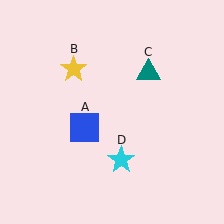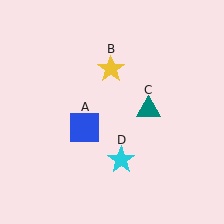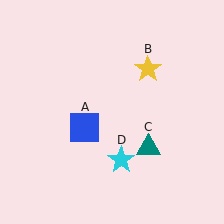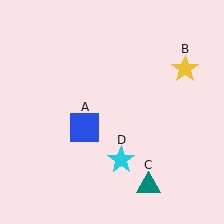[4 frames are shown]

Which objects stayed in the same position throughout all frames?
Blue square (object A) and cyan star (object D) remained stationary.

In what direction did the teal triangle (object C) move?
The teal triangle (object C) moved down.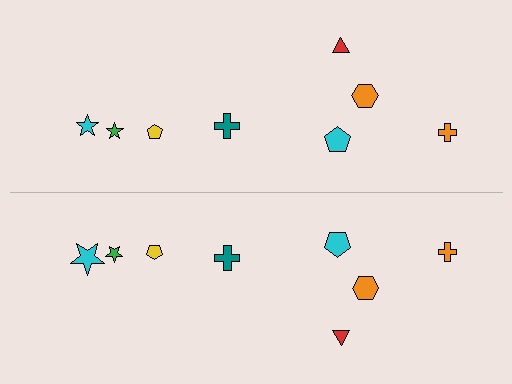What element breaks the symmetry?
The cyan star on the bottom side has a different size than its mirror counterpart.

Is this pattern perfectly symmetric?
No, the pattern is not perfectly symmetric. The cyan star on the bottom side has a different size than its mirror counterpart.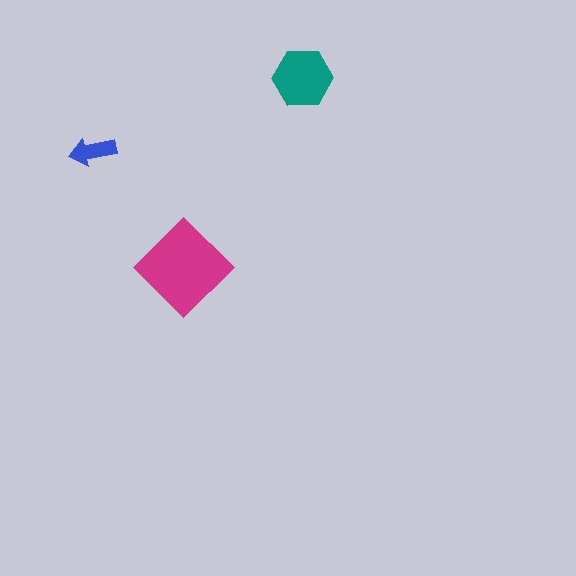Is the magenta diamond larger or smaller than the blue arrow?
Larger.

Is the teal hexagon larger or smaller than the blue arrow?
Larger.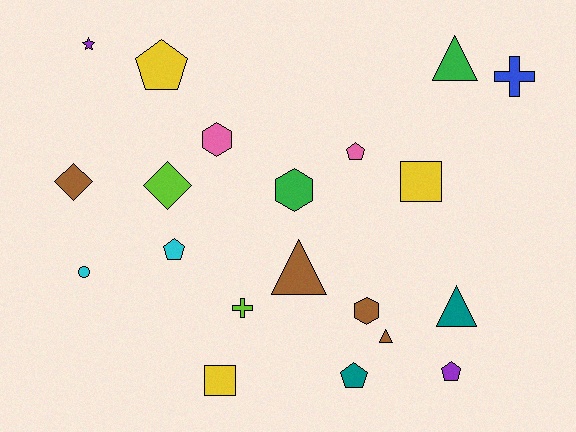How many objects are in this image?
There are 20 objects.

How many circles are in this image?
There is 1 circle.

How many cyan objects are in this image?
There are 2 cyan objects.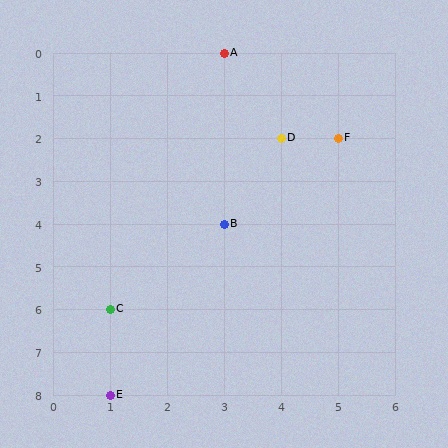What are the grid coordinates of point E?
Point E is at grid coordinates (1, 8).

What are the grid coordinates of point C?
Point C is at grid coordinates (1, 6).